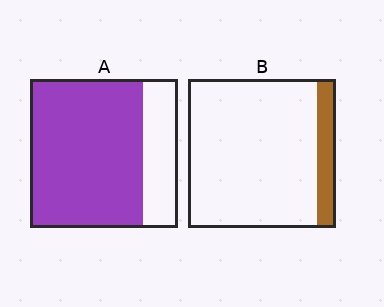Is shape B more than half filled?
No.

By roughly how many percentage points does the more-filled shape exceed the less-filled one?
By roughly 65 percentage points (A over B).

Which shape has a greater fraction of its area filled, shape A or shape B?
Shape A.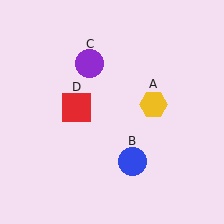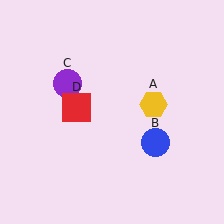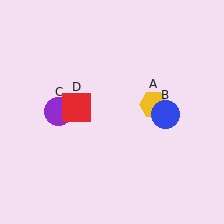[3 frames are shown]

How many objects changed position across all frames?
2 objects changed position: blue circle (object B), purple circle (object C).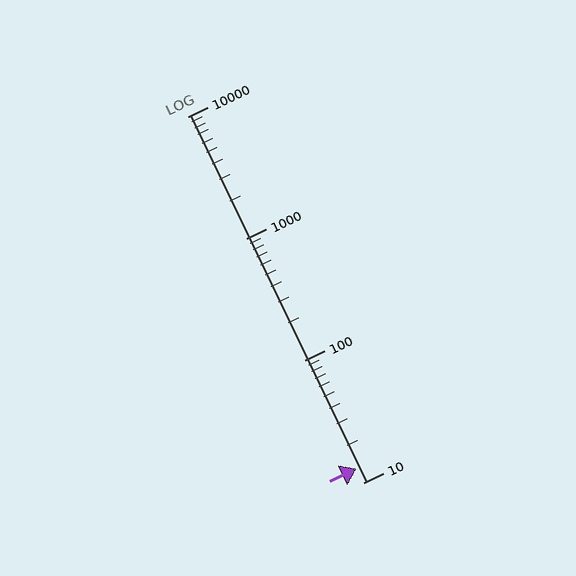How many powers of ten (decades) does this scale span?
The scale spans 3 decades, from 10 to 10000.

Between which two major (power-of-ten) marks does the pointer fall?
The pointer is between 10 and 100.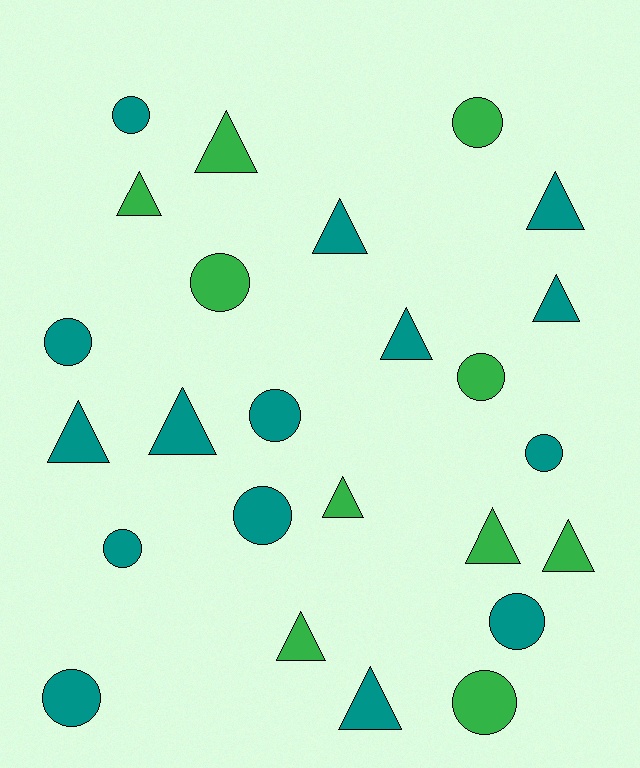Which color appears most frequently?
Teal, with 15 objects.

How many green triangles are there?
There are 6 green triangles.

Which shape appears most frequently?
Triangle, with 13 objects.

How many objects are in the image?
There are 25 objects.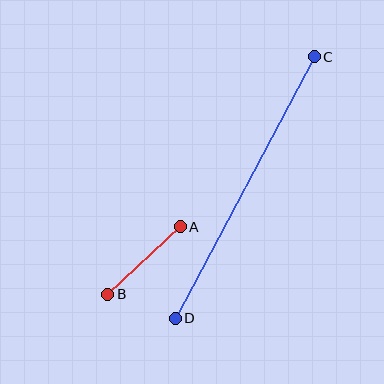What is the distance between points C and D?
The distance is approximately 296 pixels.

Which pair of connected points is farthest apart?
Points C and D are farthest apart.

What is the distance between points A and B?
The distance is approximately 99 pixels.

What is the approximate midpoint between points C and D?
The midpoint is at approximately (245, 188) pixels.